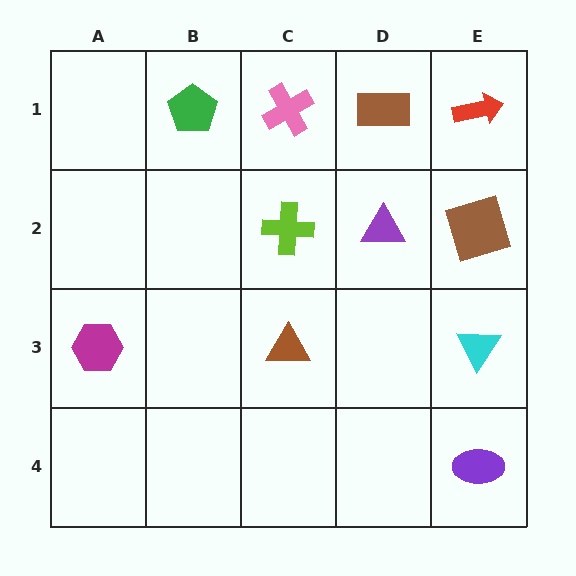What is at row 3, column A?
A magenta hexagon.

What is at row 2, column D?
A purple triangle.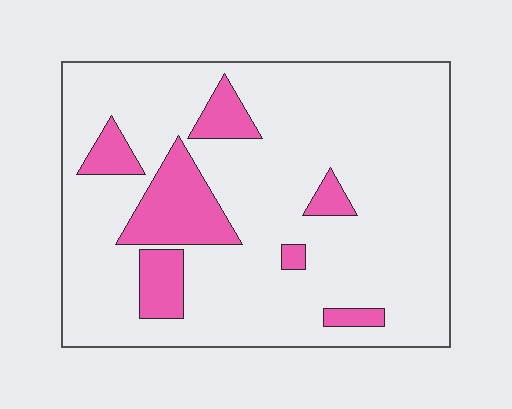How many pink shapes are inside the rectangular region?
7.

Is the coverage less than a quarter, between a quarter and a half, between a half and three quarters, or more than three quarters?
Less than a quarter.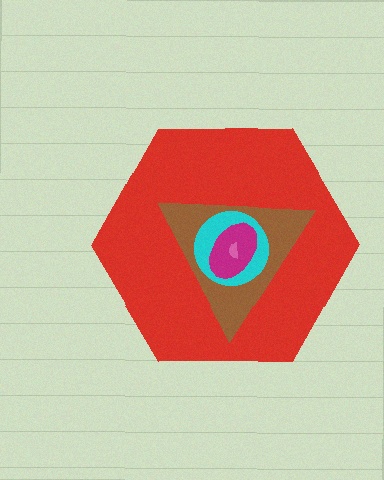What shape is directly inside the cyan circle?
The magenta ellipse.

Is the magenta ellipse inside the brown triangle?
Yes.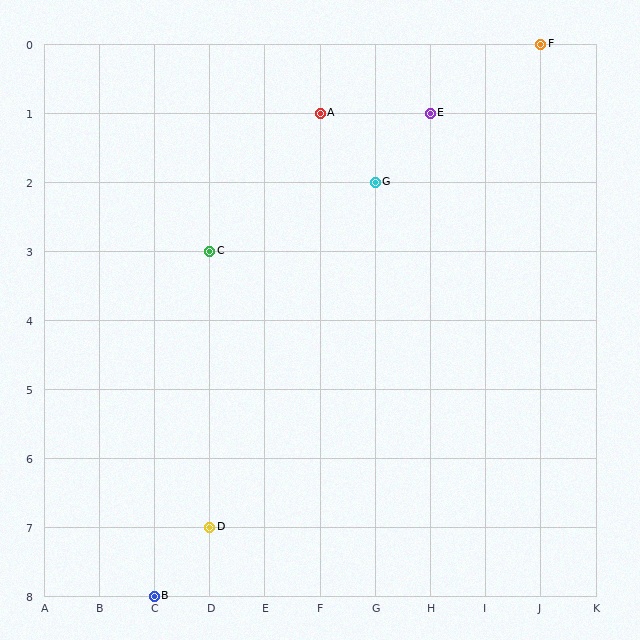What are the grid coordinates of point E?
Point E is at grid coordinates (H, 1).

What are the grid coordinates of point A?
Point A is at grid coordinates (F, 1).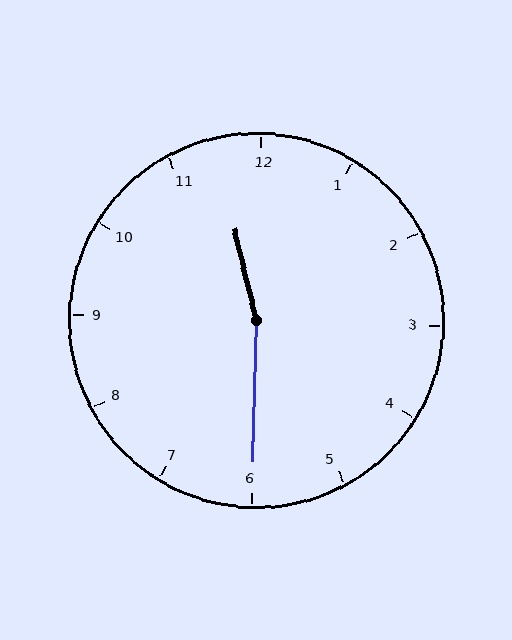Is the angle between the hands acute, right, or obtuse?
It is obtuse.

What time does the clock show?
11:30.